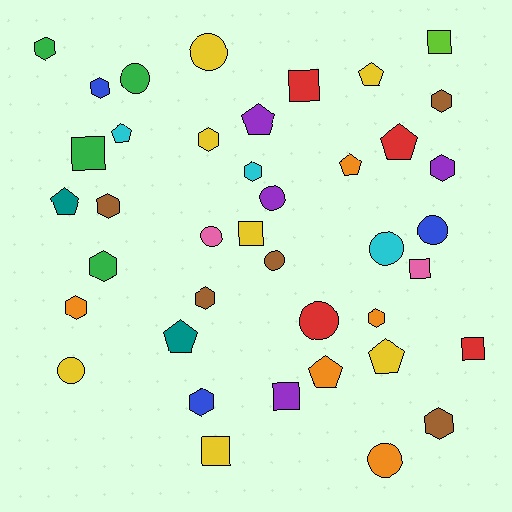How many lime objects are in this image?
There is 1 lime object.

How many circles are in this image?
There are 10 circles.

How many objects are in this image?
There are 40 objects.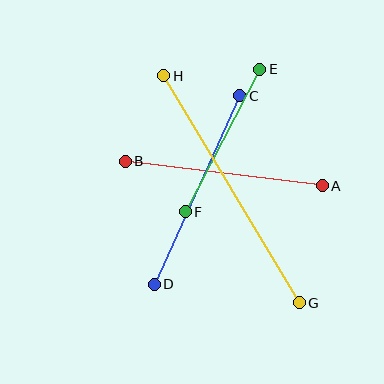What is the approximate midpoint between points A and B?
The midpoint is at approximately (224, 174) pixels.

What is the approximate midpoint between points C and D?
The midpoint is at approximately (197, 190) pixels.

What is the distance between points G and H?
The distance is approximately 265 pixels.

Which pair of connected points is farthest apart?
Points G and H are farthest apart.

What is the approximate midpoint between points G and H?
The midpoint is at approximately (231, 189) pixels.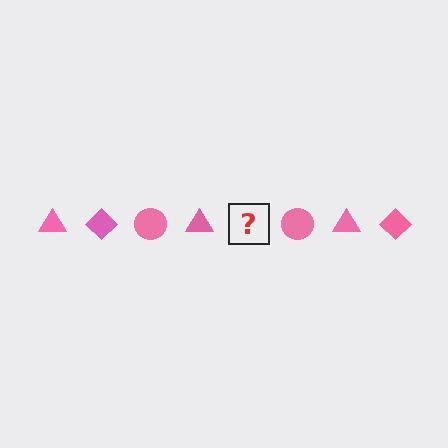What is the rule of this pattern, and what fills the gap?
The rule is that the pattern cycles through triangle, diamond, circle shapes in pink. The gap should be filled with a pink diamond.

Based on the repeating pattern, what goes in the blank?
The blank should be a pink diamond.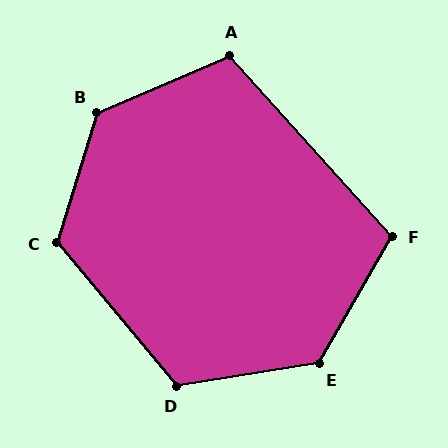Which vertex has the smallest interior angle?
F, at approximately 108 degrees.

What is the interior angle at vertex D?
Approximately 121 degrees (obtuse).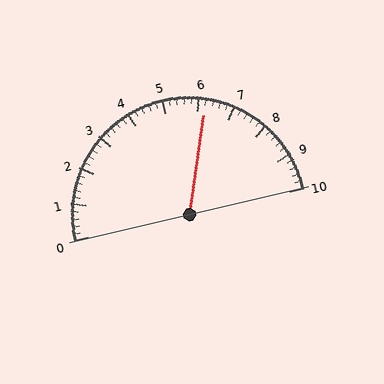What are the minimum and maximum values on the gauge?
The gauge ranges from 0 to 10.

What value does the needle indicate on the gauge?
The needle indicates approximately 6.2.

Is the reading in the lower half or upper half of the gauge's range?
The reading is in the upper half of the range (0 to 10).